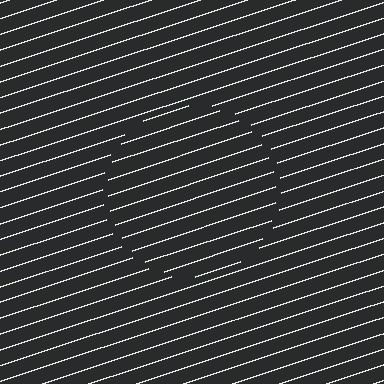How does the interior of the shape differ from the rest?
The interior of the shape contains the same grating, shifted by half a period — the contour is defined by the phase discontinuity where line-ends from the inner and outer gratings abut.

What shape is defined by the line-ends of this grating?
An illusory circle. The interior of the shape contains the same grating, shifted by half a period — the contour is defined by the phase discontinuity where line-ends from the inner and outer gratings abut.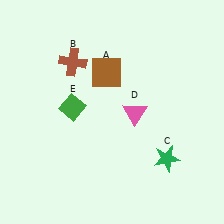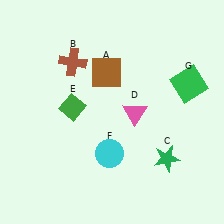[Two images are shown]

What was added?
A cyan circle (F), a green square (G) were added in Image 2.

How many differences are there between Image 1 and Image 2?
There are 2 differences between the two images.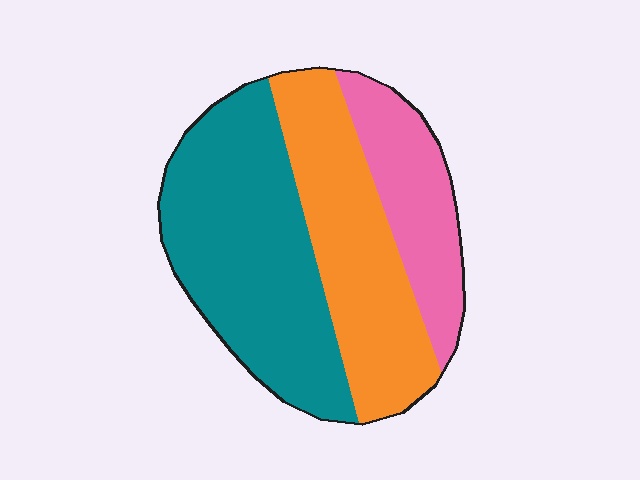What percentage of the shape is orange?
Orange covers about 35% of the shape.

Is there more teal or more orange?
Teal.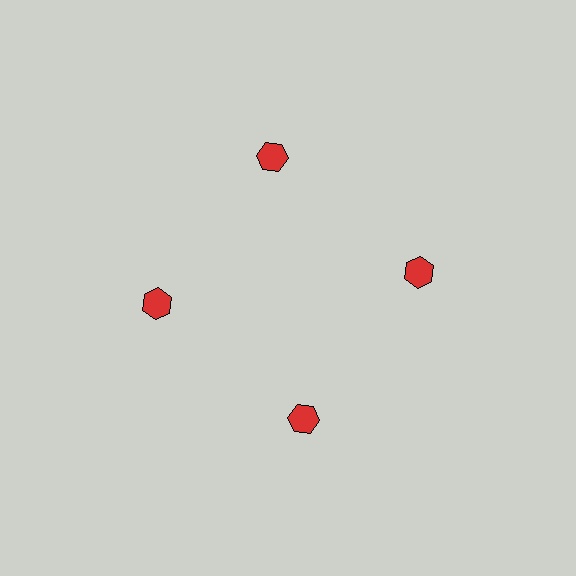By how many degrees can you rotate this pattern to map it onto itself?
The pattern maps onto itself every 90 degrees of rotation.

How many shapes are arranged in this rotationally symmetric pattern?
There are 4 shapes, arranged in 4 groups of 1.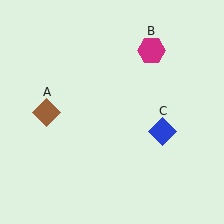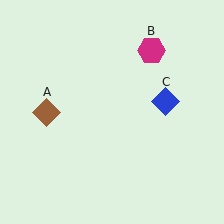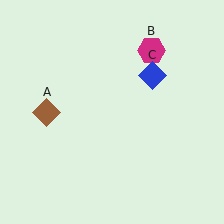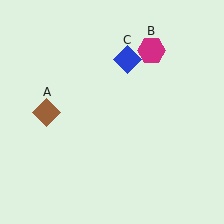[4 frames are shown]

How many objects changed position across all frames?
1 object changed position: blue diamond (object C).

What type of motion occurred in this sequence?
The blue diamond (object C) rotated counterclockwise around the center of the scene.